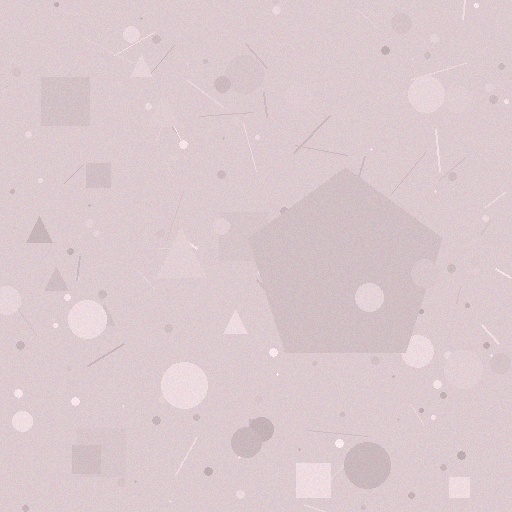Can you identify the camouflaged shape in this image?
The camouflaged shape is a pentagon.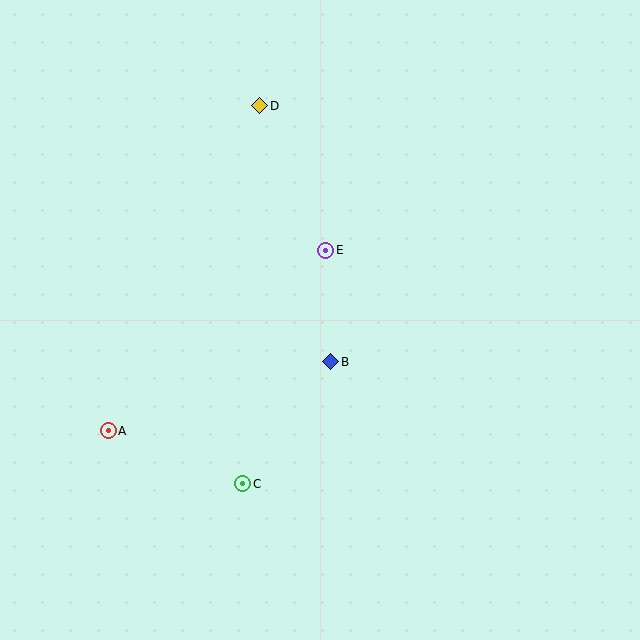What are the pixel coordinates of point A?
Point A is at (108, 431).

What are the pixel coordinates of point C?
Point C is at (243, 484).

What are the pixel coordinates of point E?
Point E is at (326, 250).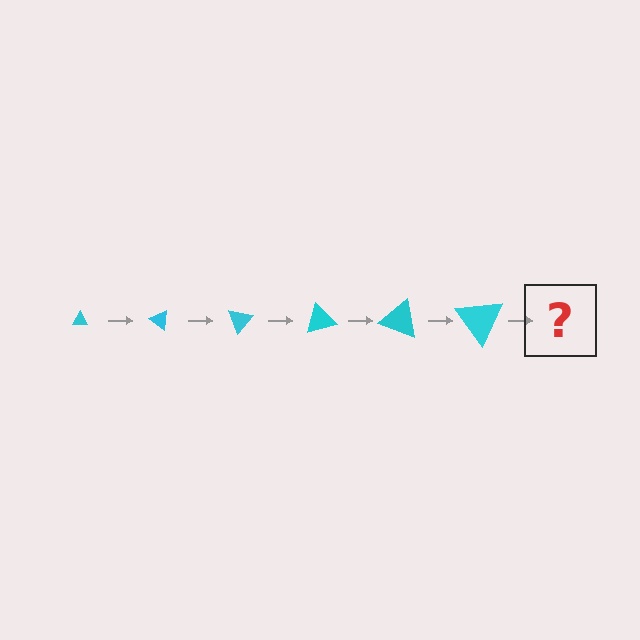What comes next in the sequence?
The next element should be a triangle, larger than the previous one and rotated 210 degrees from the start.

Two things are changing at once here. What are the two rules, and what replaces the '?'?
The two rules are that the triangle grows larger each step and it rotates 35 degrees each step. The '?' should be a triangle, larger than the previous one and rotated 210 degrees from the start.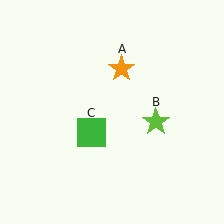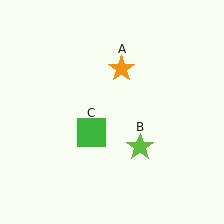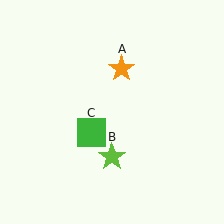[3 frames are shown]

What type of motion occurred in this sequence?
The lime star (object B) rotated clockwise around the center of the scene.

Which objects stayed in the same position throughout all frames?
Orange star (object A) and green square (object C) remained stationary.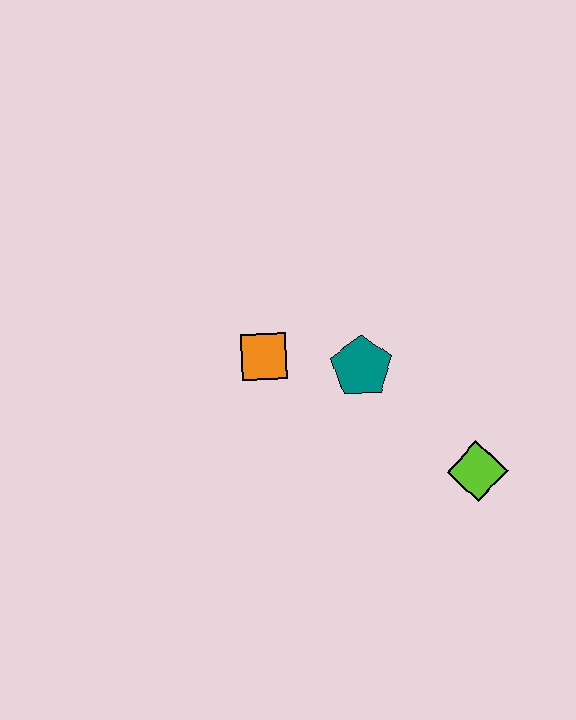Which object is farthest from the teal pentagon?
The lime diamond is farthest from the teal pentagon.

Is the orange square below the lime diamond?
No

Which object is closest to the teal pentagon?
The orange square is closest to the teal pentagon.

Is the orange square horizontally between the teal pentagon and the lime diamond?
No